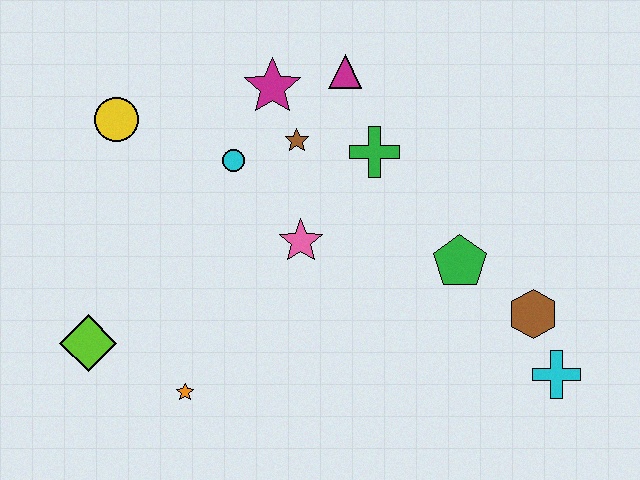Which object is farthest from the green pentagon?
The lime diamond is farthest from the green pentagon.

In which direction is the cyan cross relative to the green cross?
The cyan cross is below the green cross.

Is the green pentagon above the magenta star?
No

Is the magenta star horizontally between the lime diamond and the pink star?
Yes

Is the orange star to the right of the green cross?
No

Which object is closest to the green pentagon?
The brown hexagon is closest to the green pentagon.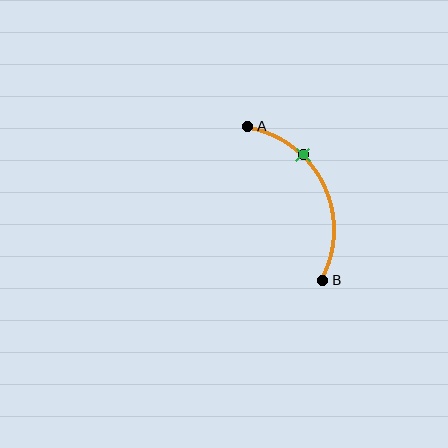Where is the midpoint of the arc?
The arc midpoint is the point on the curve farthest from the straight line joining A and B. It sits to the right of that line.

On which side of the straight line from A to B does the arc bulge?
The arc bulges to the right of the straight line connecting A and B.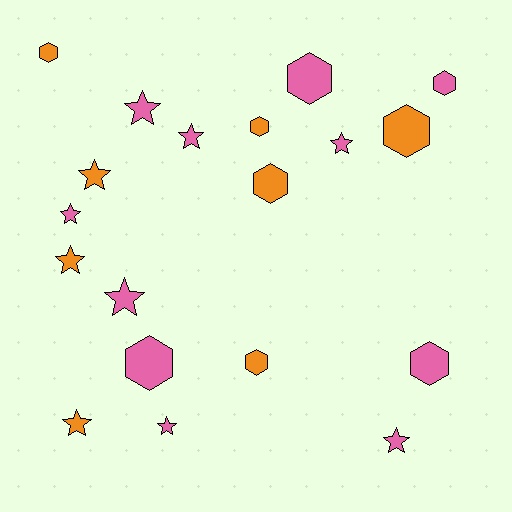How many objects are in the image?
There are 19 objects.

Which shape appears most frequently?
Star, with 10 objects.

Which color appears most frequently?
Pink, with 11 objects.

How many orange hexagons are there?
There are 5 orange hexagons.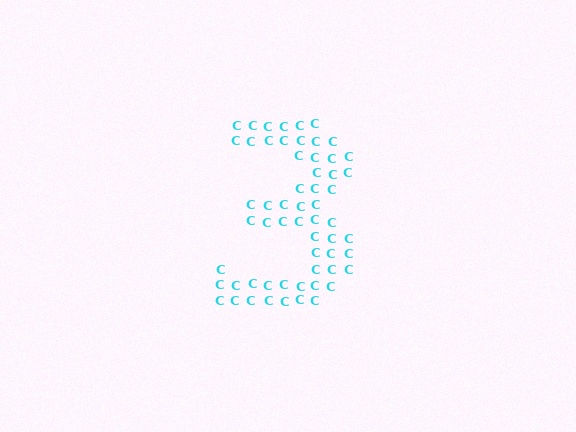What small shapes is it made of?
It is made of small letter C's.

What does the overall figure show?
The overall figure shows the digit 3.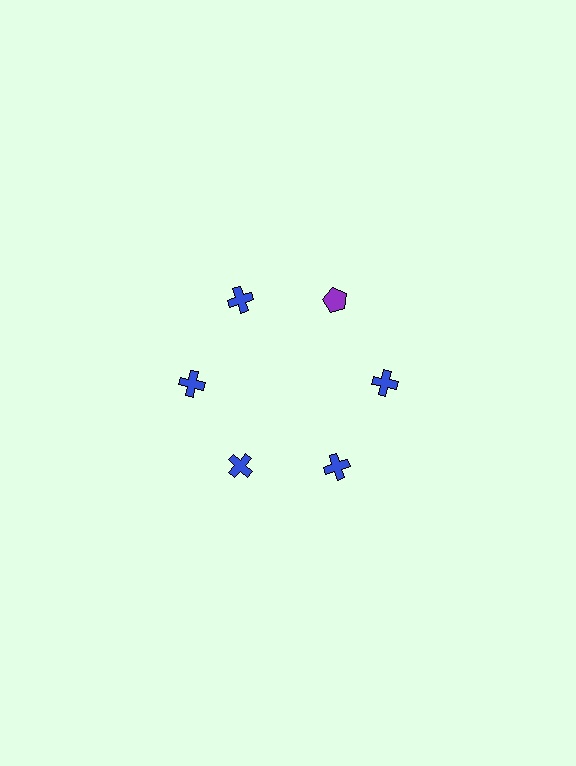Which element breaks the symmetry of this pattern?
The purple pentagon at roughly the 1 o'clock position breaks the symmetry. All other shapes are blue crosses.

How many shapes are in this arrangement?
There are 6 shapes arranged in a ring pattern.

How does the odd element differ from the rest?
It differs in both color (purple instead of blue) and shape (pentagon instead of cross).